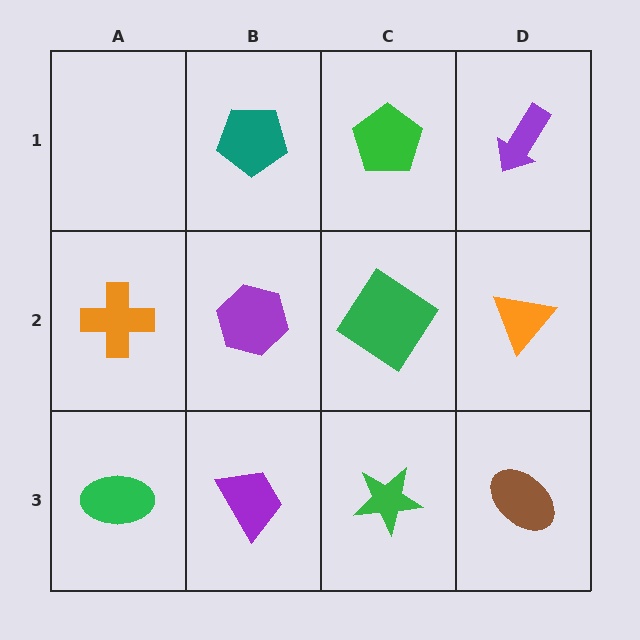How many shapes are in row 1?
3 shapes.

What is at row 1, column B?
A teal pentagon.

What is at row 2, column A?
An orange cross.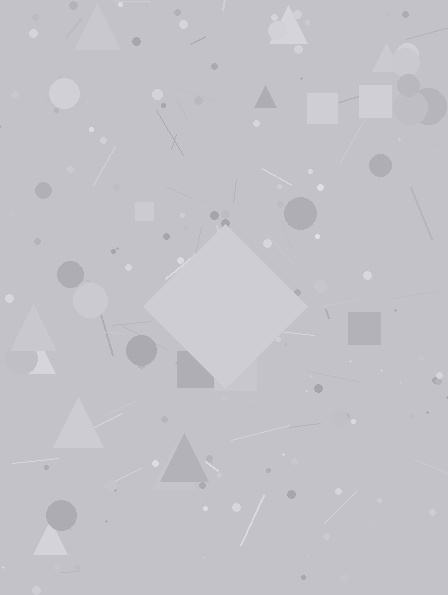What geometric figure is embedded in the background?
A diamond is embedded in the background.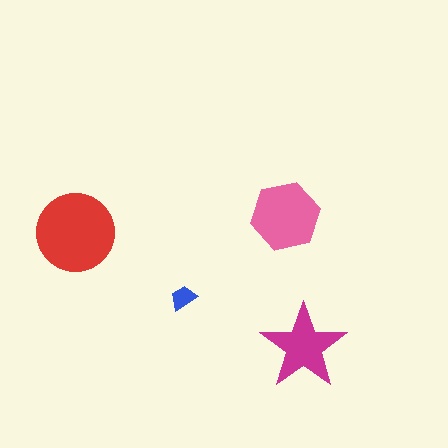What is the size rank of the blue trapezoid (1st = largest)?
4th.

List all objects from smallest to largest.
The blue trapezoid, the magenta star, the pink hexagon, the red circle.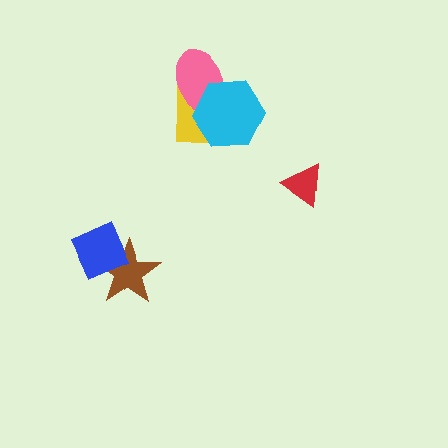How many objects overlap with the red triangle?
0 objects overlap with the red triangle.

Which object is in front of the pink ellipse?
The cyan hexagon is in front of the pink ellipse.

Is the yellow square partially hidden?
Yes, it is partially covered by another shape.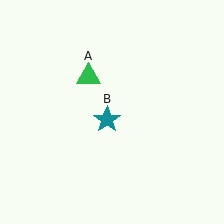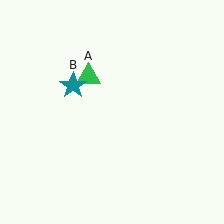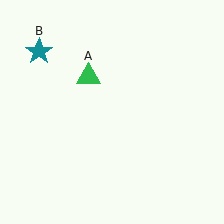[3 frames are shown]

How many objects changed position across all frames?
1 object changed position: teal star (object B).